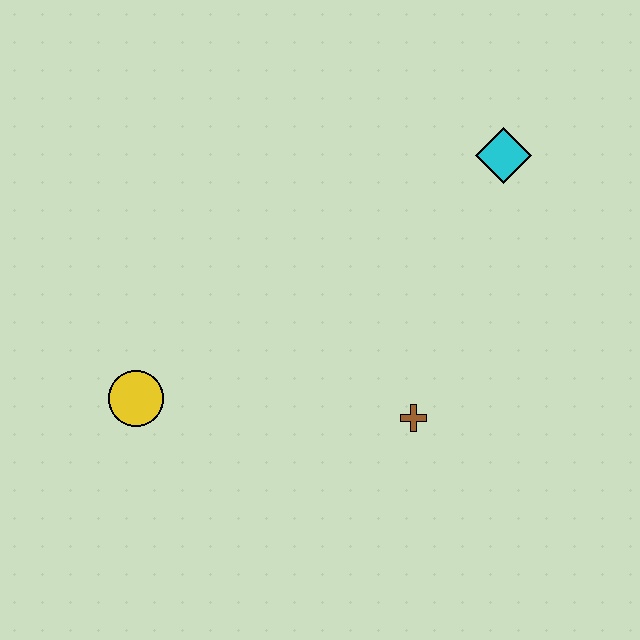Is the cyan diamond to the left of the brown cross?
No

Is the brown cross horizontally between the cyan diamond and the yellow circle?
Yes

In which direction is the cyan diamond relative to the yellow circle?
The cyan diamond is to the right of the yellow circle.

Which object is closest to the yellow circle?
The brown cross is closest to the yellow circle.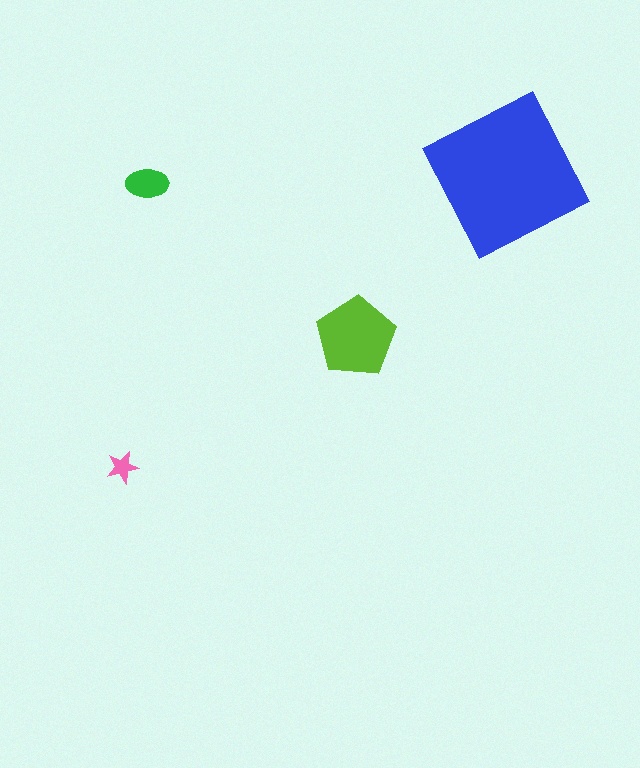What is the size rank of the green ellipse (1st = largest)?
3rd.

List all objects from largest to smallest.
The blue square, the lime pentagon, the green ellipse, the pink star.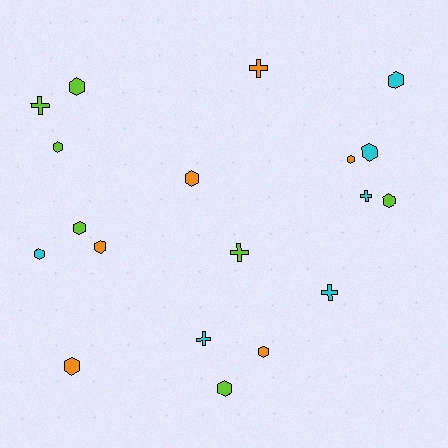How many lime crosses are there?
There are 2 lime crosses.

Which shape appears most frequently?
Hexagon, with 13 objects.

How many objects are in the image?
There are 19 objects.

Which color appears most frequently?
Lime, with 7 objects.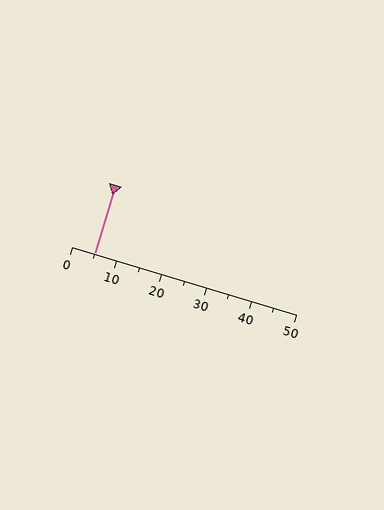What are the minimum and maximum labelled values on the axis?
The axis runs from 0 to 50.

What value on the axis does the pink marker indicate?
The marker indicates approximately 5.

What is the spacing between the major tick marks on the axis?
The major ticks are spaced 10 apart.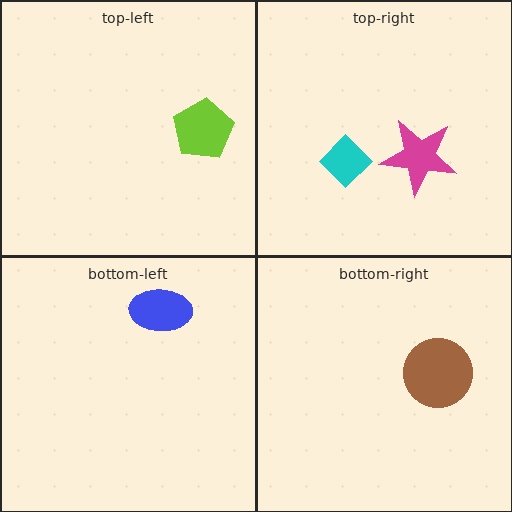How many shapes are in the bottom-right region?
1.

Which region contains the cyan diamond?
The top-right region.